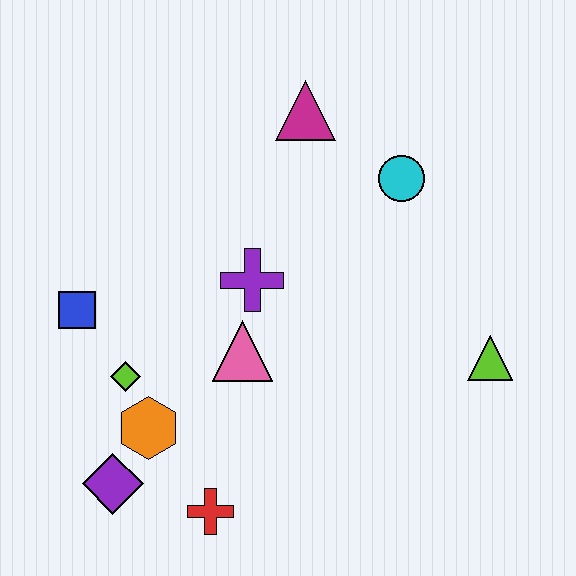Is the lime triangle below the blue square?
Yes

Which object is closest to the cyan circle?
The magenta triangle is closest to the cyan circle.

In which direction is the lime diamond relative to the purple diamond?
The lime diamond is above the purple diamond.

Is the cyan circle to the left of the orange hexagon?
No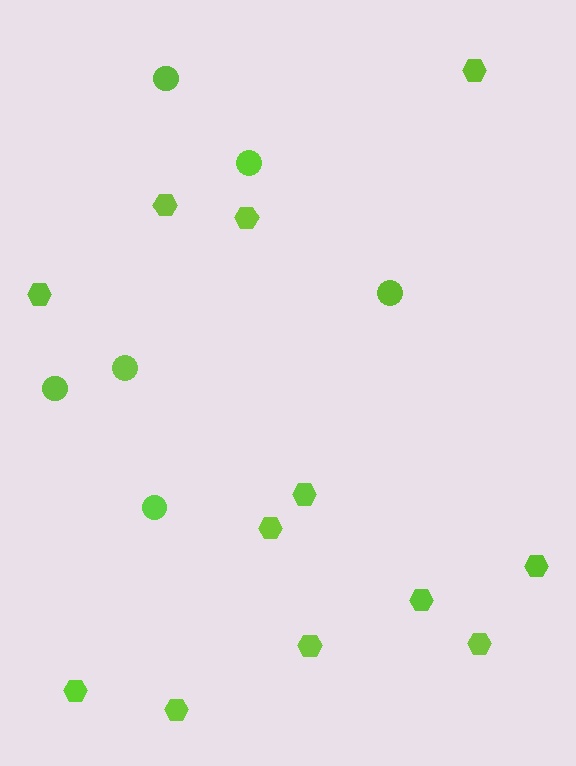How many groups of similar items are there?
There are 2 groups: one group of circles (6) and one group of hexagons (12).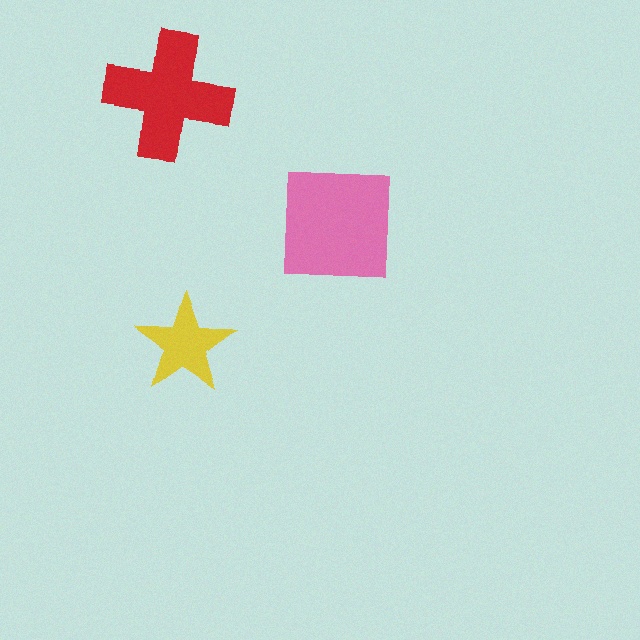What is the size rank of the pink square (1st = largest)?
1st.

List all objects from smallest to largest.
The yellow star, the red cross, the pink square.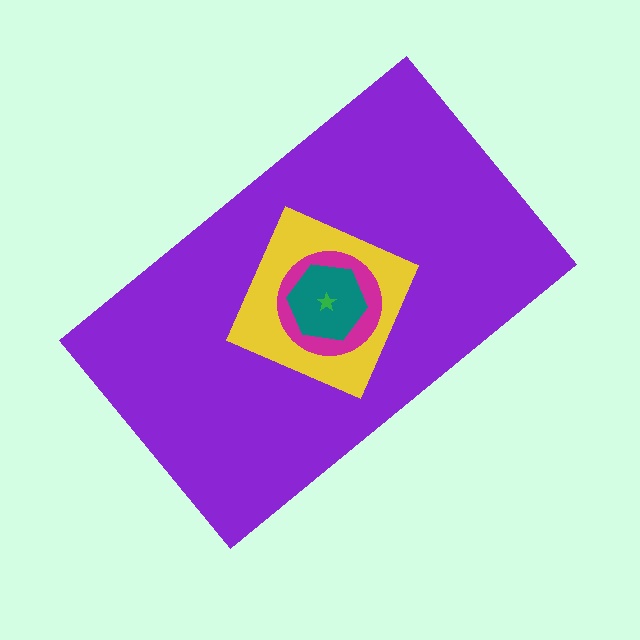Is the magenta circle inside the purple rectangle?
Yes.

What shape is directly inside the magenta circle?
The teal hexagon.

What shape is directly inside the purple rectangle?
The yellow square.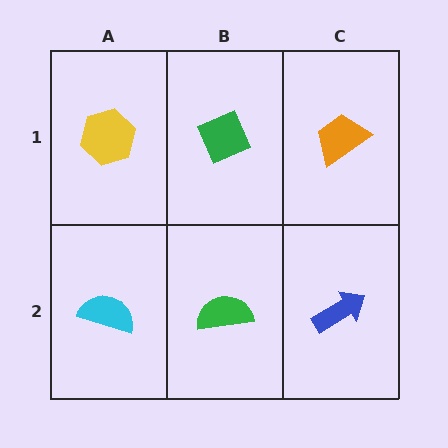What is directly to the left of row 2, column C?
A green semicircle.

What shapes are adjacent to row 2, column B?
A green diamond (row 1, column B), a cyan semicircle (row 2, column A), a blue arrow (row 2, column C).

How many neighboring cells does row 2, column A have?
2.